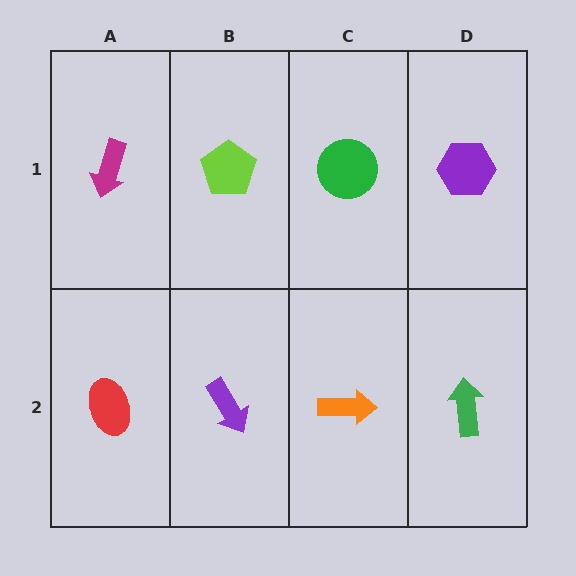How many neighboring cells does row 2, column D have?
2.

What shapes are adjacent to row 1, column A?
A red ellipse (row 2, column A), a lime pentagon (row 1, column B).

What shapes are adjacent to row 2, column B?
A lime pentagon (row 1, column B), a red ellipse (row 2, column A), an orange arrow (row 2, column C).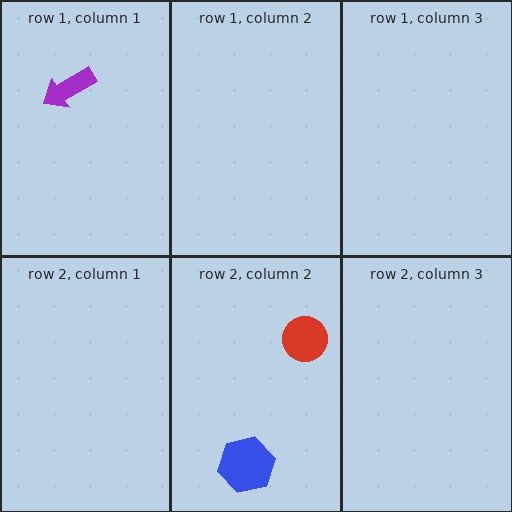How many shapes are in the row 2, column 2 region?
2.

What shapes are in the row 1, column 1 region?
The purple arrow.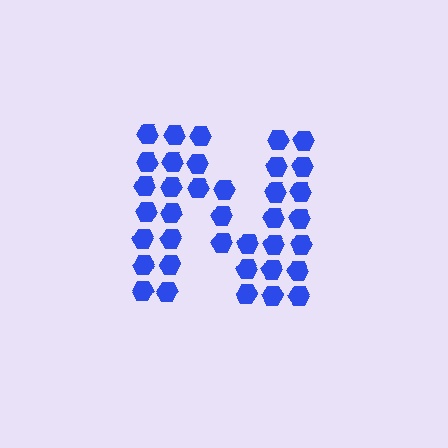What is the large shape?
The large shape is the letter N.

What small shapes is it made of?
It is made of small hexagons.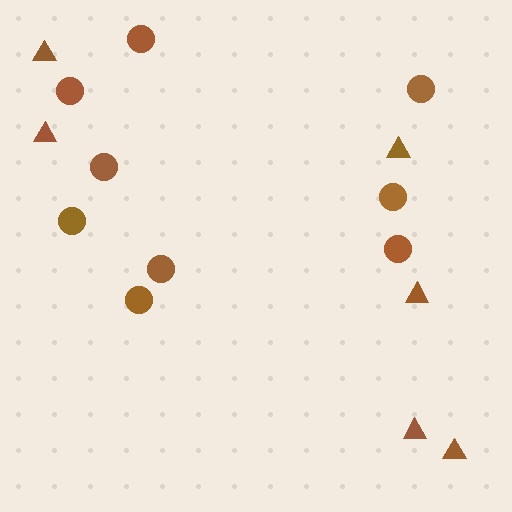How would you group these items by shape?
There are 2 groups: one group of triangles (6) and one group of circles (9).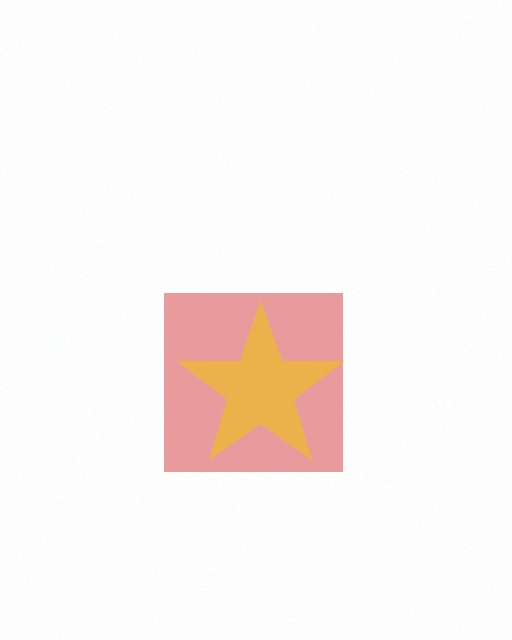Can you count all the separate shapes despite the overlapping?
Yes, there are 2 separate shapes.